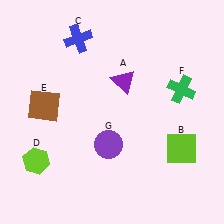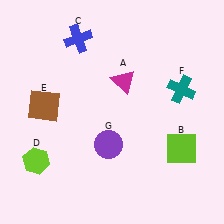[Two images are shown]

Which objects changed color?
A changed from purple to magenta. F changed from green to teal.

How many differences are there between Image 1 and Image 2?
There are 2 differences between the two images.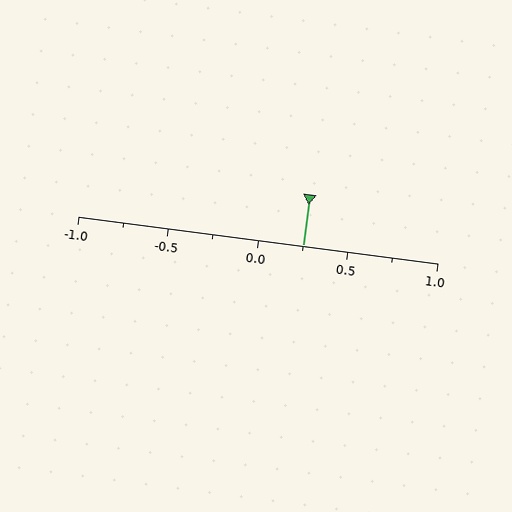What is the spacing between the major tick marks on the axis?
The major ticks are spaced 0.5 apart.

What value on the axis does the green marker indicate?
The marker indicates approximately 0.25.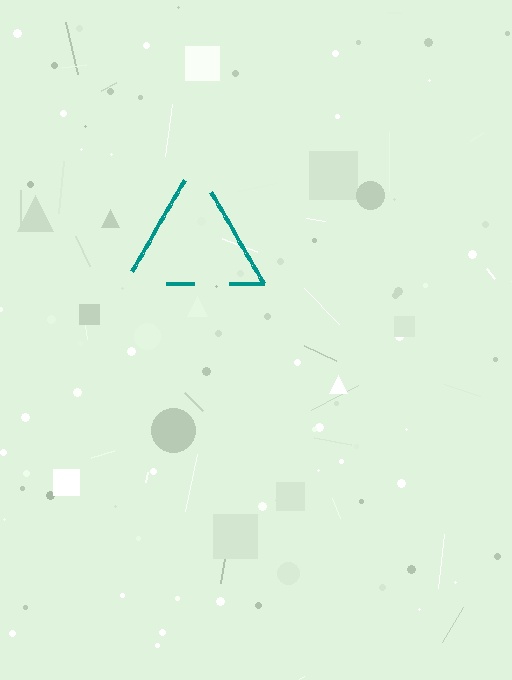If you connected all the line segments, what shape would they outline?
They would outline a triangle.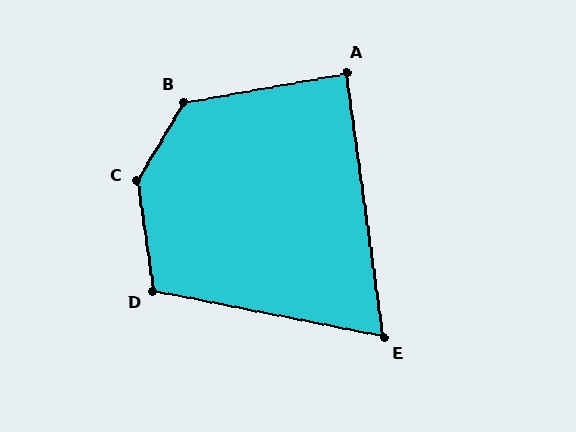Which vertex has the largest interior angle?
C, at approximately 142 degrees.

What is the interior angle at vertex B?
Approximately 130 degrees (obtuse).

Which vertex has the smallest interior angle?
E, at approximately 71 degrees.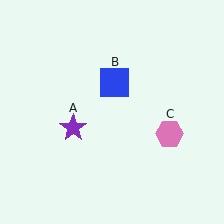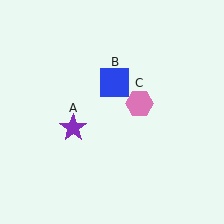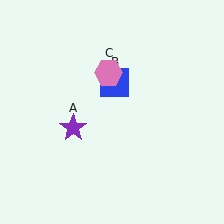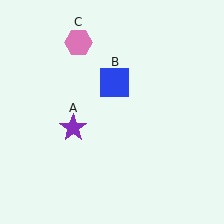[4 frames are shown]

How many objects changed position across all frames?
1 object changed position: pink hexagon (object C).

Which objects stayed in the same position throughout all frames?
Purple star (object A) and blue square (object B) remained stationary.